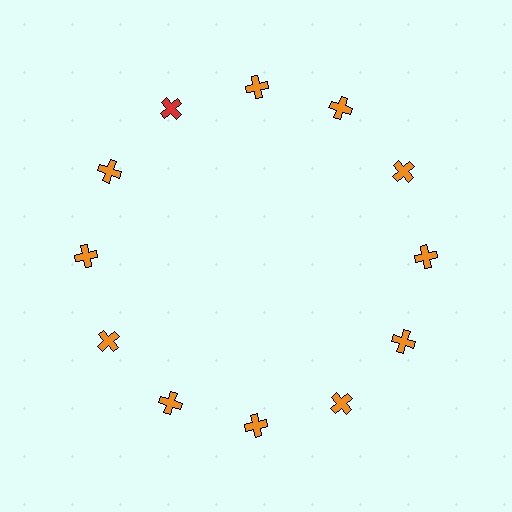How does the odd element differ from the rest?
It has a different color: red instead of orange.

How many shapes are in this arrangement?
There are 12 shapes arranged in a ring pattern.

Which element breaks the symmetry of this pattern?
The red cross at roughly the 11 o'clock position breaks the symmetry. All other shapes are orange crosses.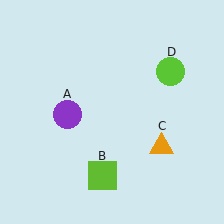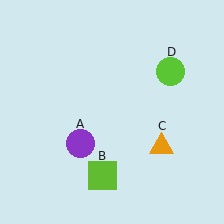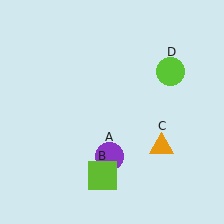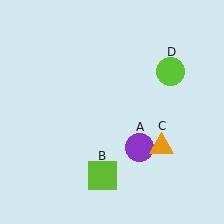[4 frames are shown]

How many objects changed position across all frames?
1 object changed position: purple circle (object A).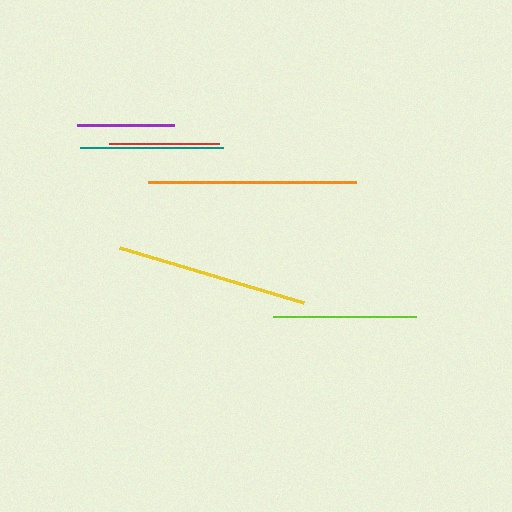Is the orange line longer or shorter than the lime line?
The orange line is longer than the lime line.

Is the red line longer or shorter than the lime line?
The lime line is longer than the red line.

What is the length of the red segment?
The red segment is approximately 110 pixels long.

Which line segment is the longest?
The orange line is the longest at approximately 208 pixels.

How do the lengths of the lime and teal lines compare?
The lime and teal lines are approximately the same length.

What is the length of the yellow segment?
The yellow segment is approximately 192 pixels long.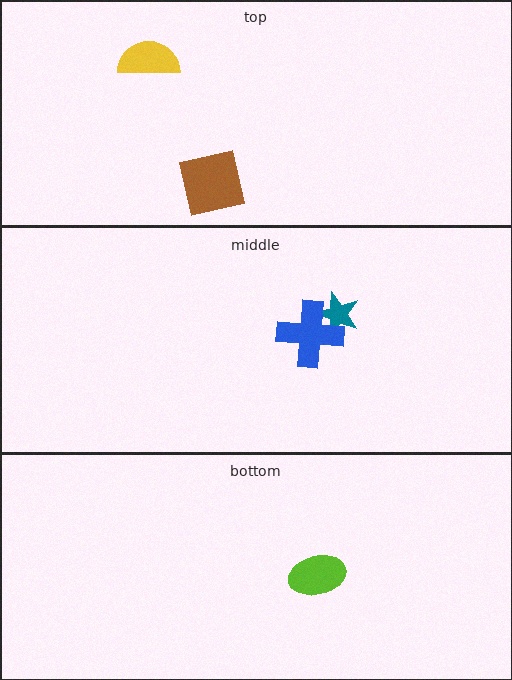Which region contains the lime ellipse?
The bottom region.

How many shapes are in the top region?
2.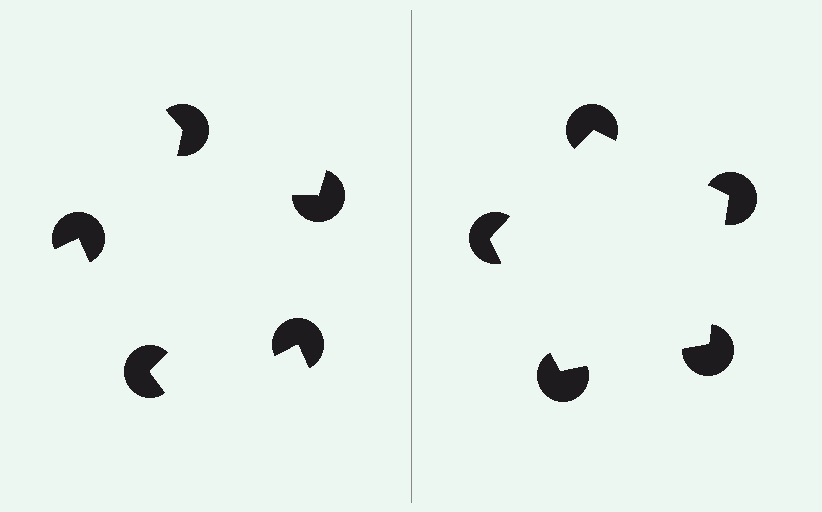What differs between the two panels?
The pac-man discs are positioned identically on both sides; only the wedge orientations differ. On the right they align to a pentagon; on the left they are misaligned.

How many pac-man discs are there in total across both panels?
10 — 5 on each side.